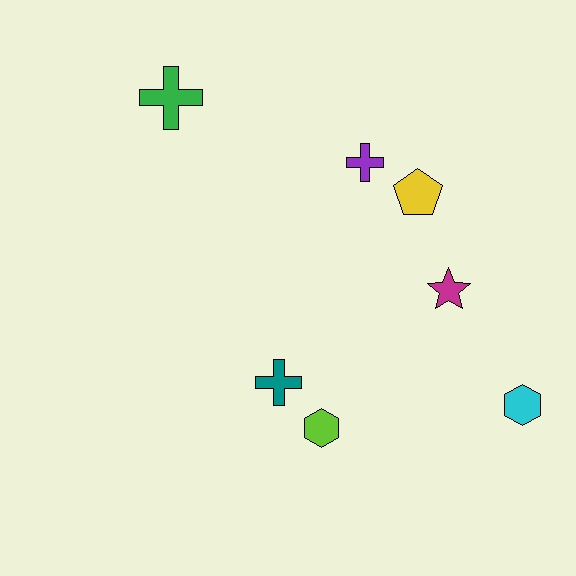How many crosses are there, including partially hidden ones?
There are 3 crosses.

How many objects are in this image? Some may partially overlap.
There are 7 objects.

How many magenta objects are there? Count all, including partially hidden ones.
There is 1 magenta object.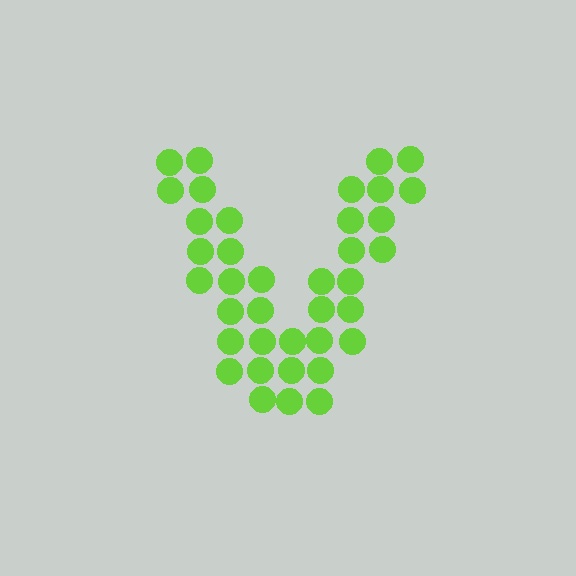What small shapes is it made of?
It is made of small circles.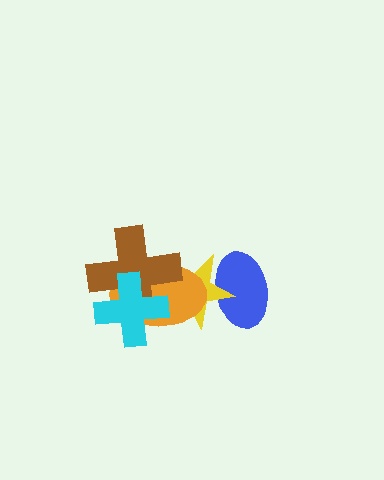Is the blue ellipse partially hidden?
Yes, it is partially covered by another shape.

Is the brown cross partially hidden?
Yes, it is partially covered by another shape.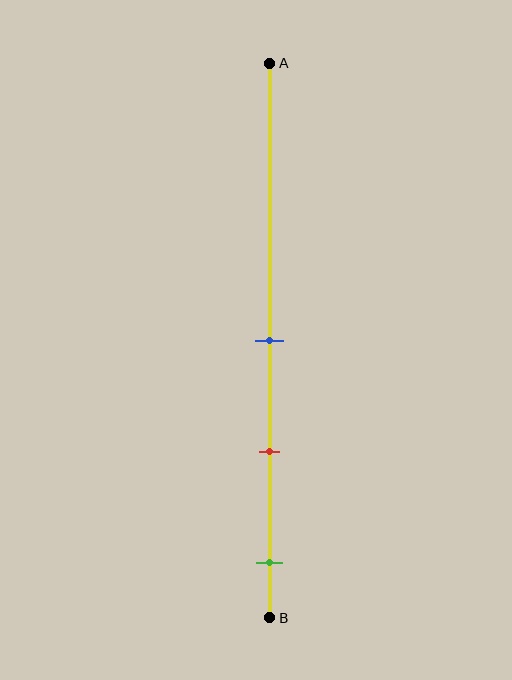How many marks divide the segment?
There are 3 marks dividing the segment.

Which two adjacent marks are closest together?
The blue and red marks are the closest adjacent pair.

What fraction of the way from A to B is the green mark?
The green mark is approximately 90% (0.9) of the way from A to B.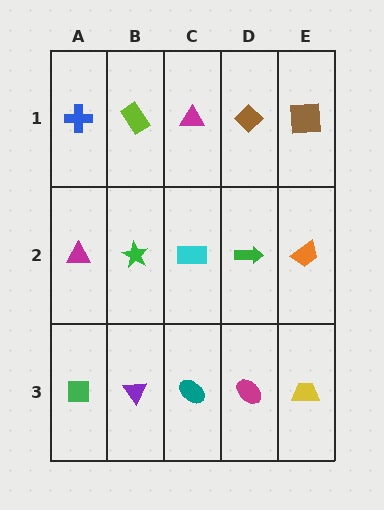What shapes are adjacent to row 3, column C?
A cyan rectangle (row 2, column C), a purple triangle (row 3, column B), a magenta ellipse (row 3, column D).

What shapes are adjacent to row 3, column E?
An orange trapezoid (row 2, column E), a magenta ellipse (row 3, column D).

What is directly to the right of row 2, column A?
A green star.